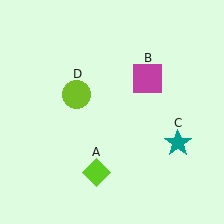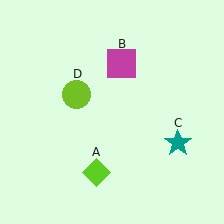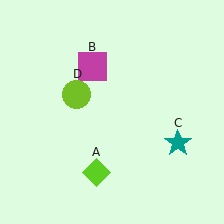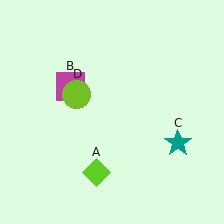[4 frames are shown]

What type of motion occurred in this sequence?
The magenta square (object B) rotated counterclockwise around the center of the scene.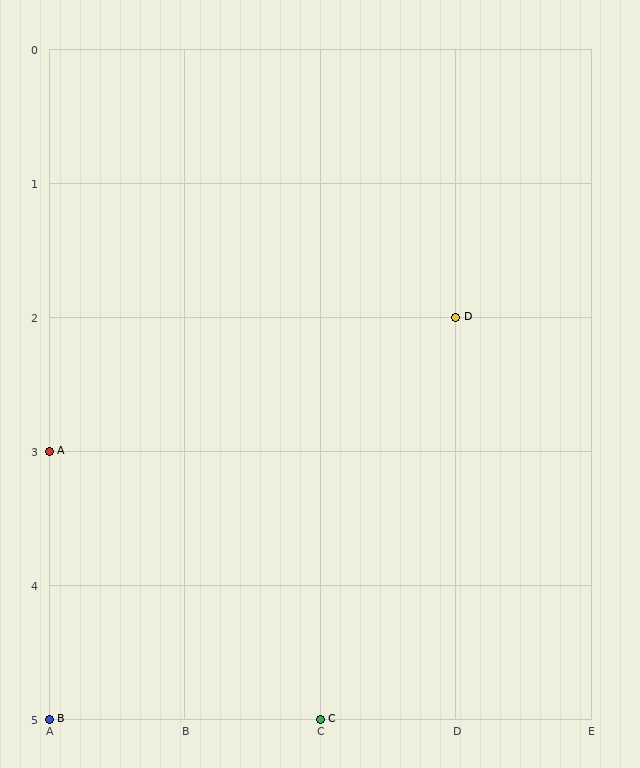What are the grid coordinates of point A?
Point A is at grid coordinates (A, 3).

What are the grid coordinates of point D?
Point D is at grid coordinates (D, 2).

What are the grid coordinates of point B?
Point B is at grid coordinates (A, 5).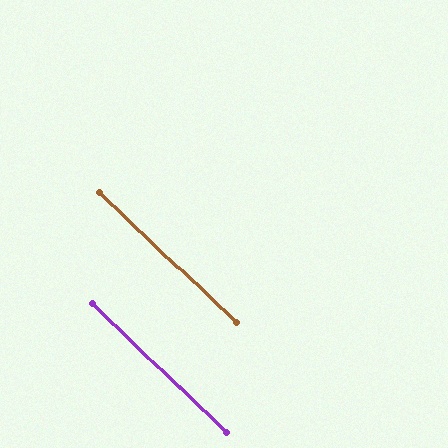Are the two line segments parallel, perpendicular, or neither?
Parallel — their directions differ by only 0.4°.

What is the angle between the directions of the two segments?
Approximately 0 degrees.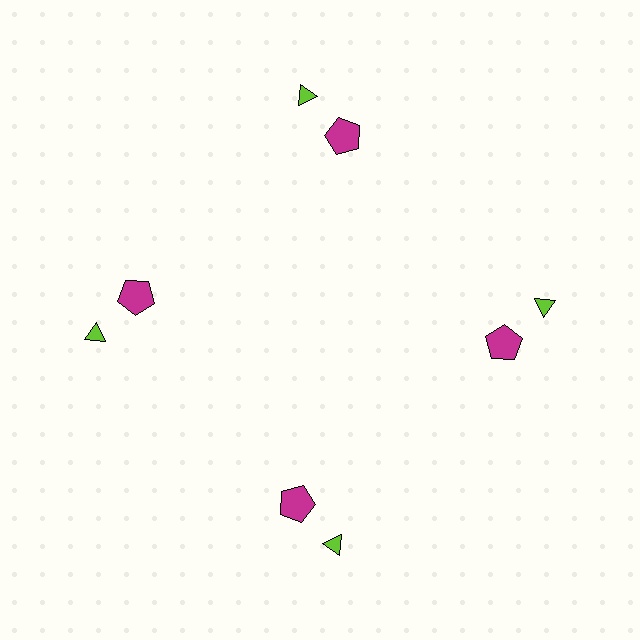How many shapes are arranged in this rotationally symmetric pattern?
There are 8 shapes, arranged in 4 groups of 2.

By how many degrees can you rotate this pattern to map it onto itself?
The pattern maps onto itself every 90 degrees of rotation.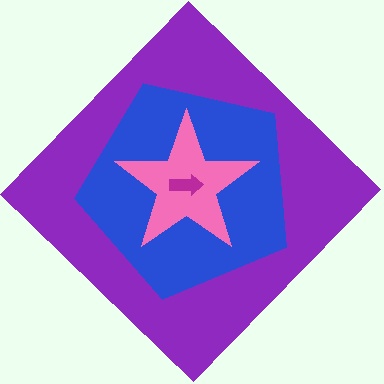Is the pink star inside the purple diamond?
Yes.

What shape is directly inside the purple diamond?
The blue pentagon.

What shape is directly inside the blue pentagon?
The pink star.